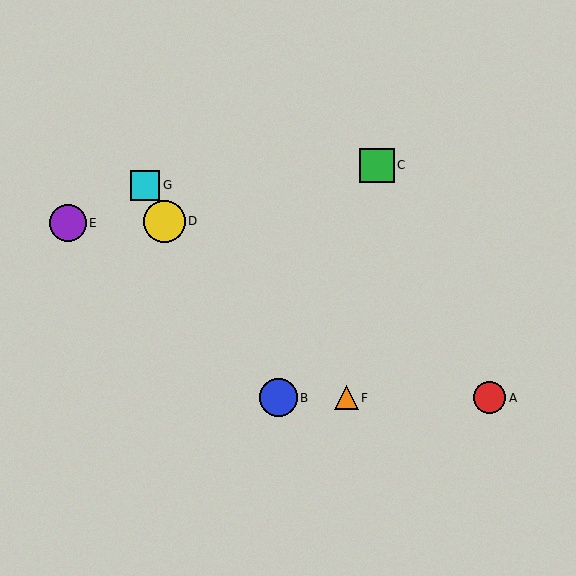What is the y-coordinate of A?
Object A is at y≈398.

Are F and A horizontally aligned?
Yes, both are at y≈398.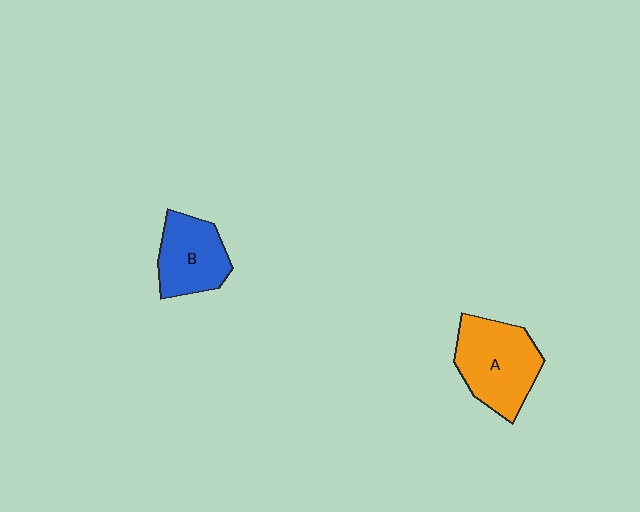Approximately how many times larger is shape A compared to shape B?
Approximately 1.3 times.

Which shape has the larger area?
Shape A (orange).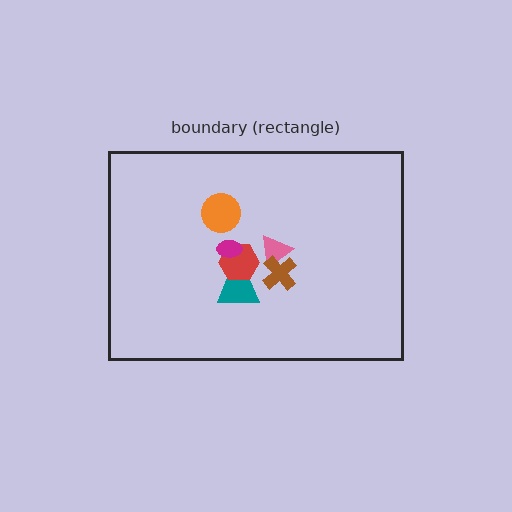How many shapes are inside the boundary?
6 inside, 0 outside.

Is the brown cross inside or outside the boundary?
Inside.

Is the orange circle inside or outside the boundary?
Inside.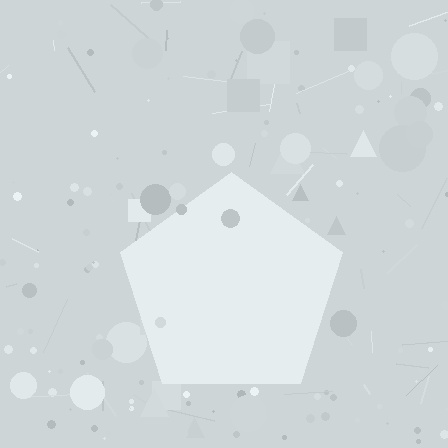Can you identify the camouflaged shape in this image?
The camouflaged shape is a pentagon.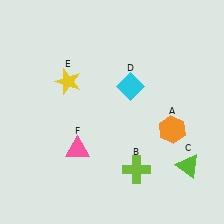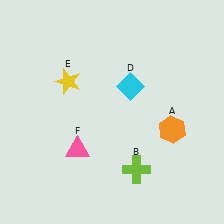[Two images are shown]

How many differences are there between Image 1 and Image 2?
There is 1 difference between the two images.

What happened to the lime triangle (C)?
The lime triangle (C) was removed in Image 2. It was in the bottom-right area of Image 1.